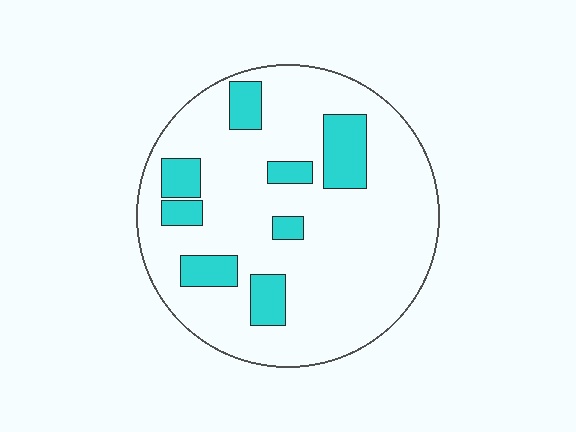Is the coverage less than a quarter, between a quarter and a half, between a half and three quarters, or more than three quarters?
Less than a quarter.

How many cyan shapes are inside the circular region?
8.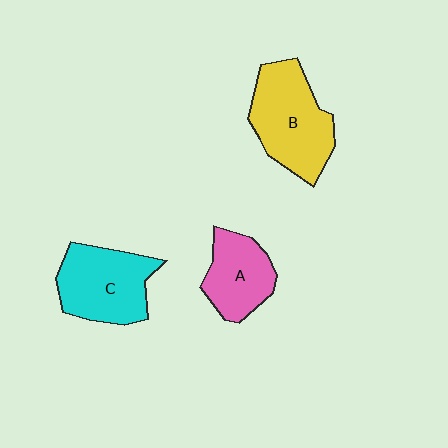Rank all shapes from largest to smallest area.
From largest to smallest: B (yellow), C (cyan), A (pink).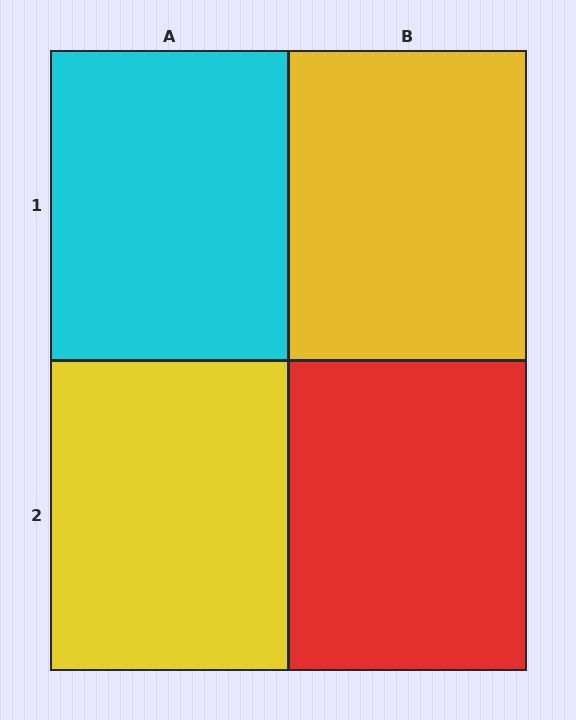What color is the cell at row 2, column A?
Yellow.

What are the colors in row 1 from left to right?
Cyan, yellow.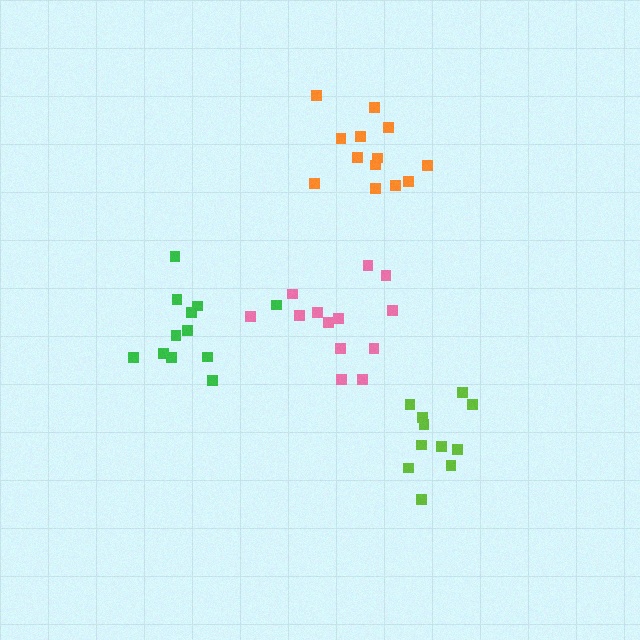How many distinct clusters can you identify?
There are 4 distinct clusters.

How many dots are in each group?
Group 1: 12 dots, Group 2: 13 dots, Group 3: 13 dots, Group 4: 11 dots (49 total).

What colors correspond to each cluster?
The clusters are colored: green, orange, pink, lime.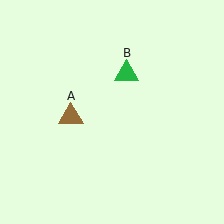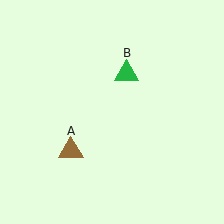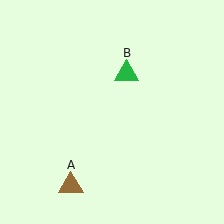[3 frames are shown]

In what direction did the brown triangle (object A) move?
The brown triangle (object A) moved down.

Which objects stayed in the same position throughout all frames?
Green triangle (object B) remained stationary.